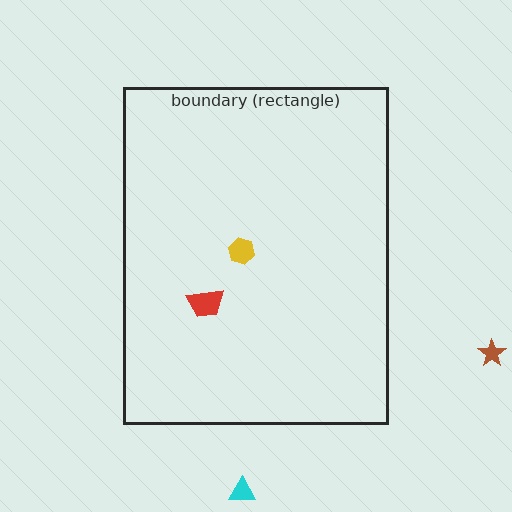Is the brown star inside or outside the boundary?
Outside.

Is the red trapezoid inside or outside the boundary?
Inside.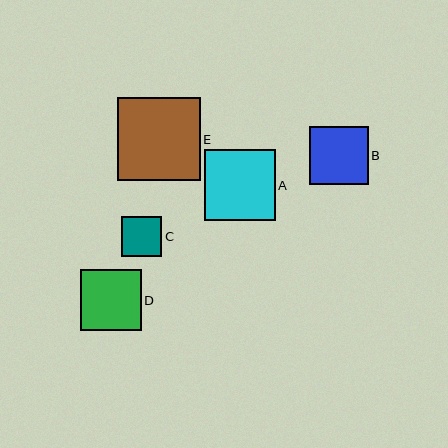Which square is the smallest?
Square C is the smallest with a size of approximately 40 pixels.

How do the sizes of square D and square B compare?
Square D and square B are approximately the same size.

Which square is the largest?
Square E is the largest with a size of approximately 83 pixels.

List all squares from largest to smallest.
From largest to smallest: E, A, D, B, C.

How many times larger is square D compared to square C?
Square D is approximately 1.5 times the size of square C.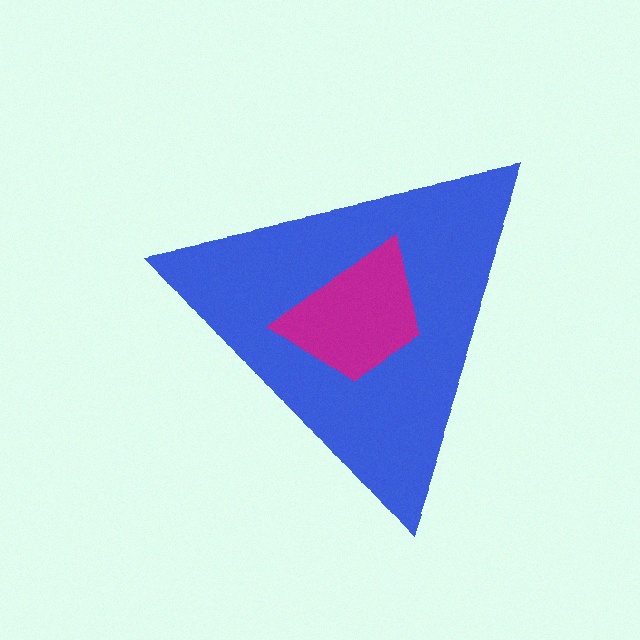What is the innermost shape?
The magenta trapezoid.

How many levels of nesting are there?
2.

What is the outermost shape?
The blue triangle.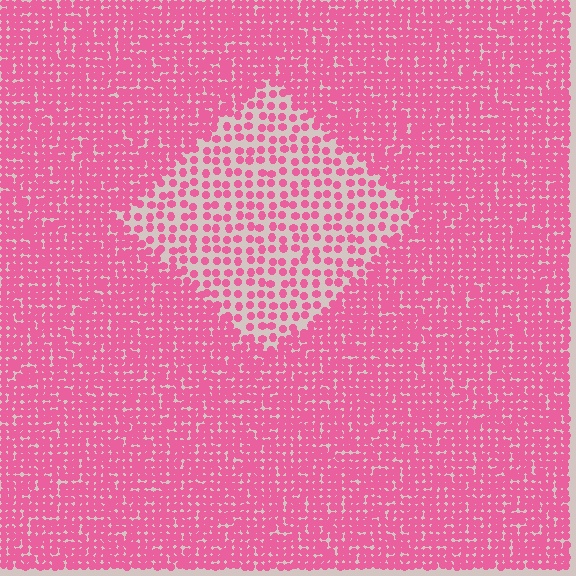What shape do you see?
I see a diamond.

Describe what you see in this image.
The image contains small pink elements arranged at two different densities. A diamond-shaped region is visible where the elements are less densely packed than the surrounding area.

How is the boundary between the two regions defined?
The boundary is defined by a change in element density (approximately 2.3x ratio). All elements are the same color, size, and shape.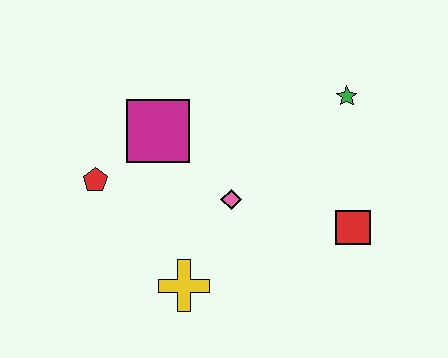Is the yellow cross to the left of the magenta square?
No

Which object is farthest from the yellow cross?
The green star is farthest from the yellow cross.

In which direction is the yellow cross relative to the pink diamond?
The yellow cross is below the pink diamond.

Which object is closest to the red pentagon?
The magenta square is closest to the red pentagon.